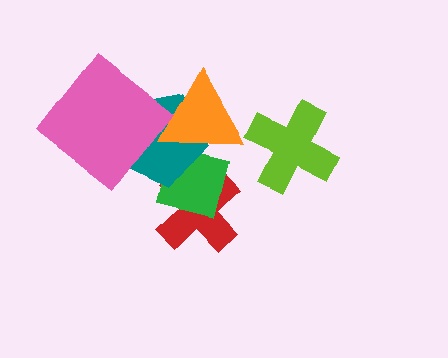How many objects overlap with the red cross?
2 objects overlap with the red cross.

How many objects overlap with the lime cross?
0 objects overlap with the lime cross.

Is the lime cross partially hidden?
No, no other shape covers it.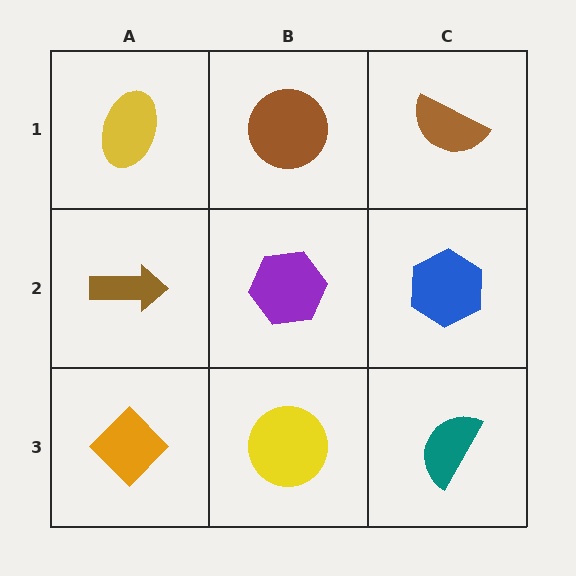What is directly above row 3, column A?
A brown arrow.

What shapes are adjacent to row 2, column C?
A brown semicircle (row 1, column C), a teal semicircle (row 3, column C), a purple hexagon (row 2, column B).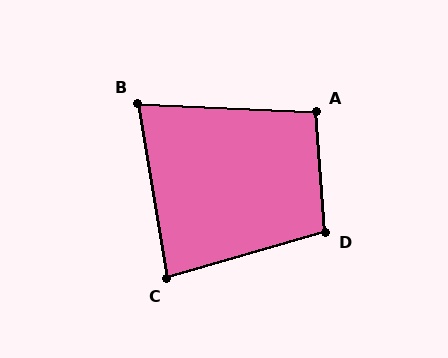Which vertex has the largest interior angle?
D, at approximately 102 degrees.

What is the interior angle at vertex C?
Approximately 83 degrees (acute).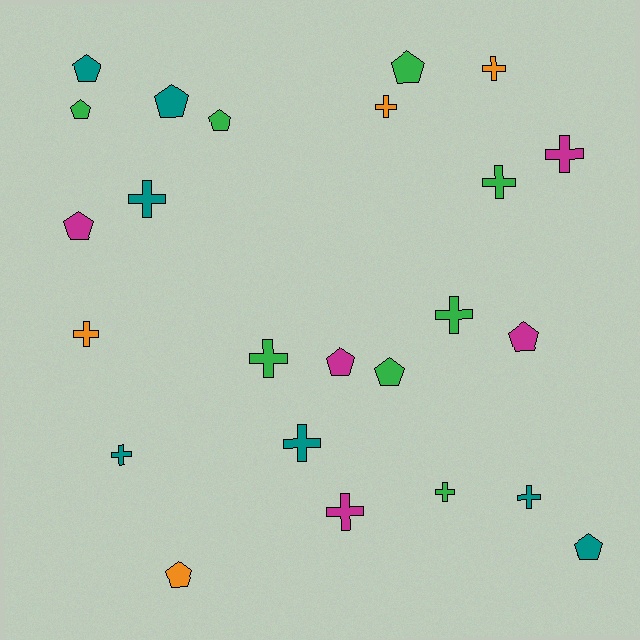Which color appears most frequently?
Green, with 8 objects.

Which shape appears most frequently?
Cross, with 13 objects.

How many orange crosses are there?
There are 3 orange crosses.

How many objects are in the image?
There are 24 objects.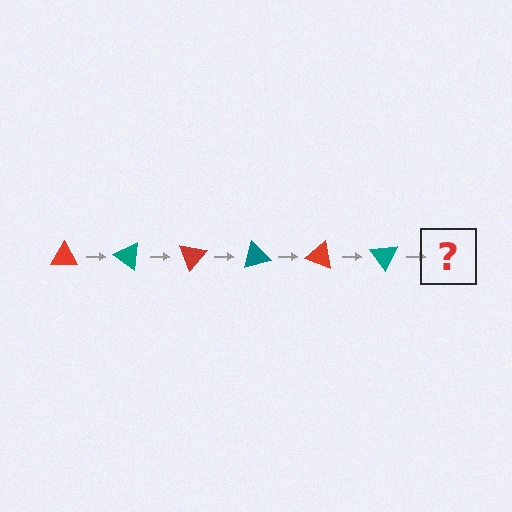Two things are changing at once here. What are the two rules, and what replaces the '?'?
The two rules are that it rotates 35 degrees each step and the color cycles through red and teal. The '?' should be a red triangle, rotated 210 degrees from the start.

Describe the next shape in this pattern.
It should be a red triangle, rotated 210 degrees from the start.